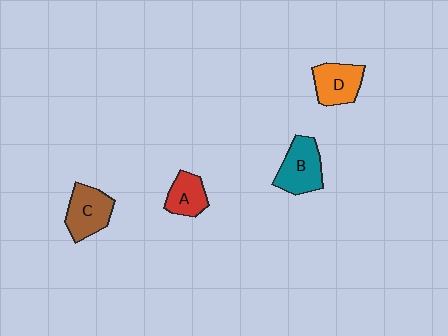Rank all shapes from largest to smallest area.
From largest to smallest: B (teal), C (brown), D (orange), A (red).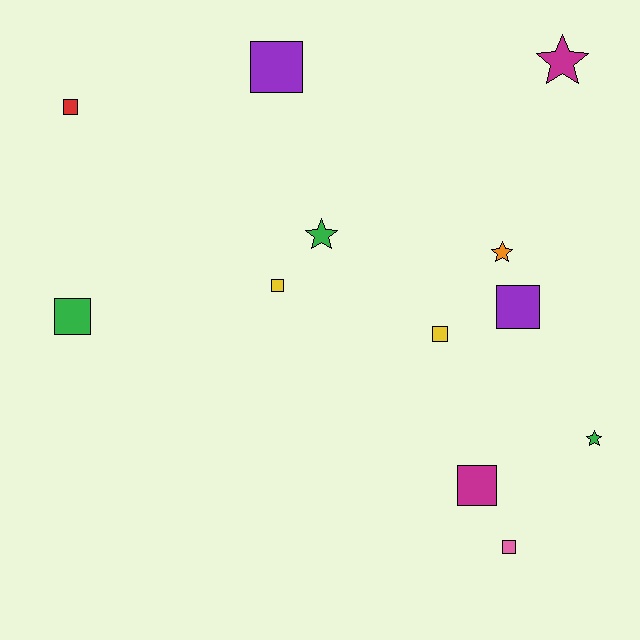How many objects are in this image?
There are 12 objects.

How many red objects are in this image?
There is 1 red object.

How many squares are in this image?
There are 8 squares.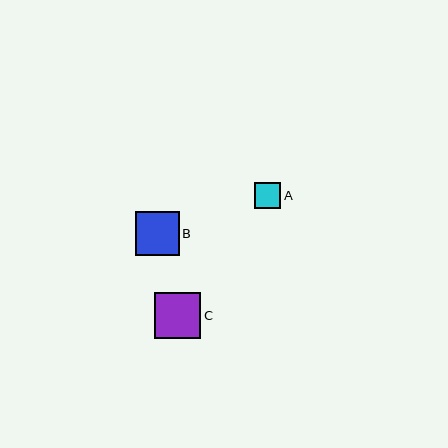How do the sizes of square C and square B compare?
Square C and square B are approximately the same size.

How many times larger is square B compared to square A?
Square B is approximately 1.7 times the size of square A.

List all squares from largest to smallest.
From largest to smallest: C, B, A.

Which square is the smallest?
Square A is the smallest with a size of approximately 26 pixels.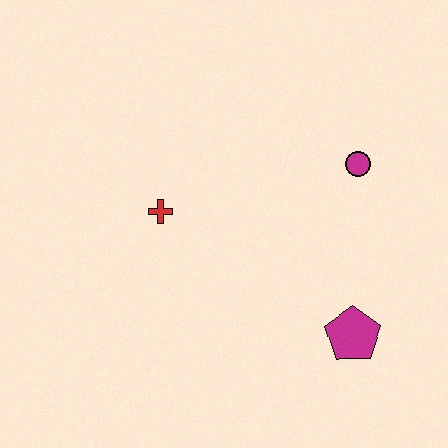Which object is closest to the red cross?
The magenta circle is closest to the red cross.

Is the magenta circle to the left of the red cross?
No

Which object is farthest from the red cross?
The magenta pentagon is farthest from the red cross.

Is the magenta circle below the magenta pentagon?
No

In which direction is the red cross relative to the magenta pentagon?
The red cross is to the left of the magenta pentagon.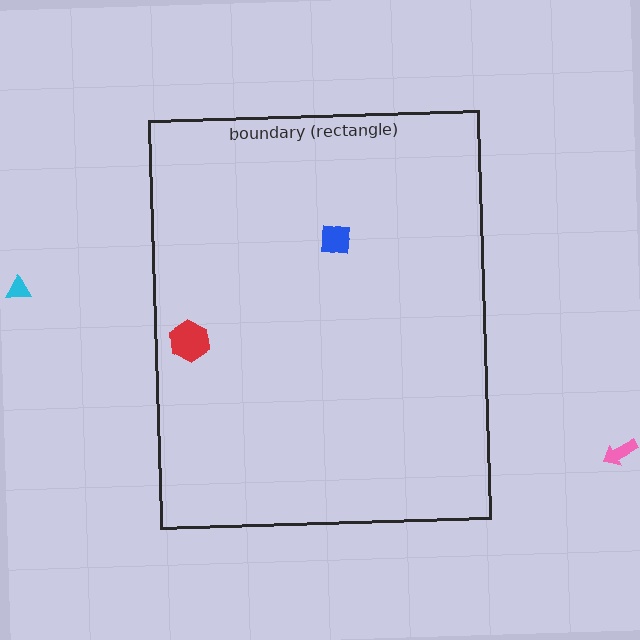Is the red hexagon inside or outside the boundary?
Inside.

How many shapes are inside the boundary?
2 inside, 2 outside.